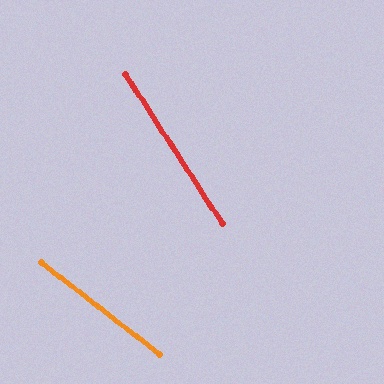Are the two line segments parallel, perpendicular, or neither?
Neither parallel nor perpendicular — they differ by about 19°.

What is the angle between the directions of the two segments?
Approximately 19 degrees.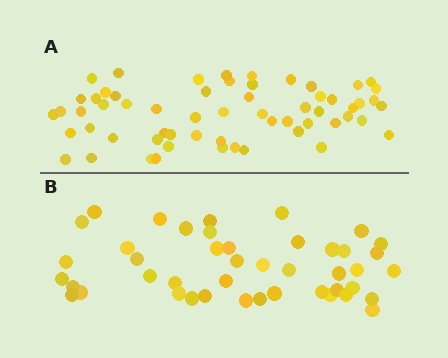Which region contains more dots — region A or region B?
Region A (the top region) has more dots.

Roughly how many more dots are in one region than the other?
Region A has approximately 15 more dots than region B.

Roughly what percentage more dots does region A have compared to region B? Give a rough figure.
About 35% more.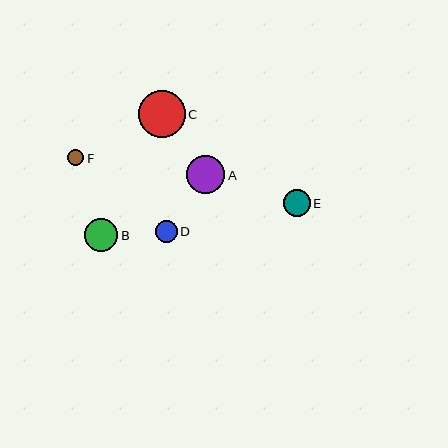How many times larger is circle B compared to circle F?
Circle B is approximately 2.1 times the size of circle F.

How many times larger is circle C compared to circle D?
Circle C is approximately 2.2 times the size of circle D.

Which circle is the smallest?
Circle F is the smallest with a size of approximately 16 pixels.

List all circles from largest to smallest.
From largest to smallest: C, A, B, E, D, F.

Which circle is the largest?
Circle C is the largest with a size of approximately 47 pixels.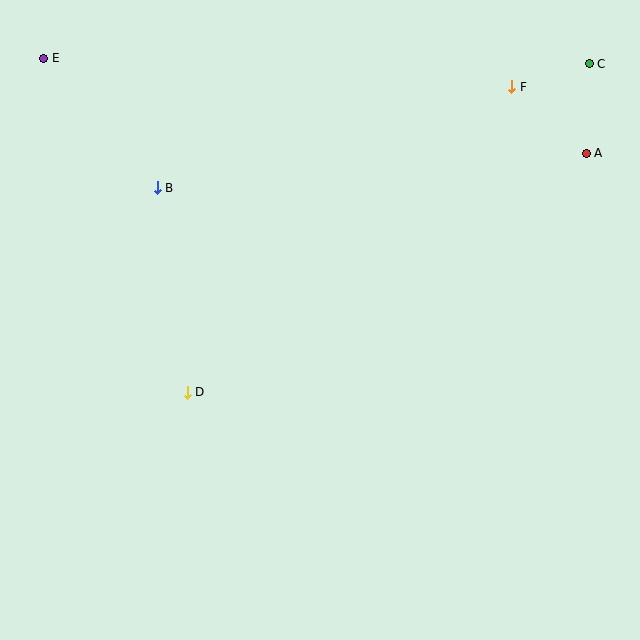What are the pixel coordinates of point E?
Point E is at (44, 58).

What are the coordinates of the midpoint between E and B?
The midpoint between E and B is at (101, 123).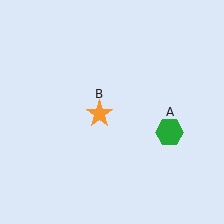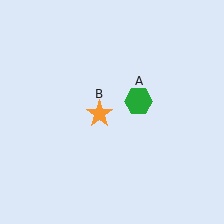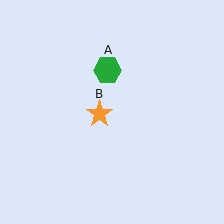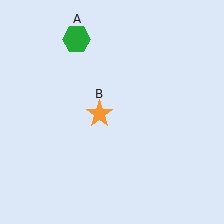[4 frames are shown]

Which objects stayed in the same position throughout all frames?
Orange star (object B) remained stationary.